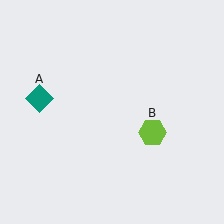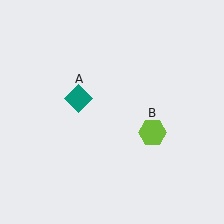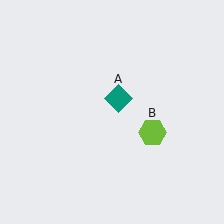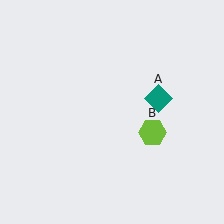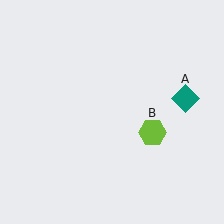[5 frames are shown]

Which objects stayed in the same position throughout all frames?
Lime hexagon (object B) remained stationary.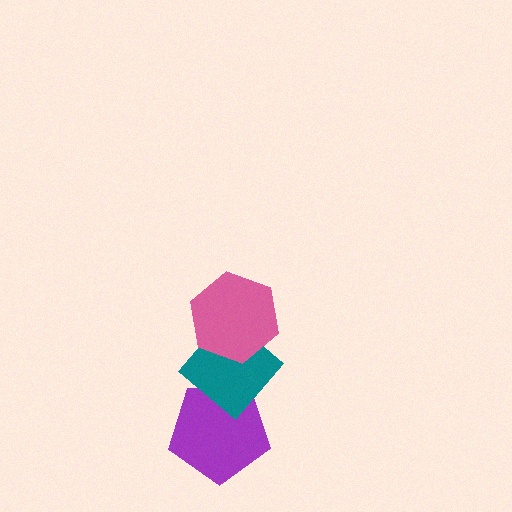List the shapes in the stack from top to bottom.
From top to bottom: the pink hexagon, the teal diamond, the purple pentagon.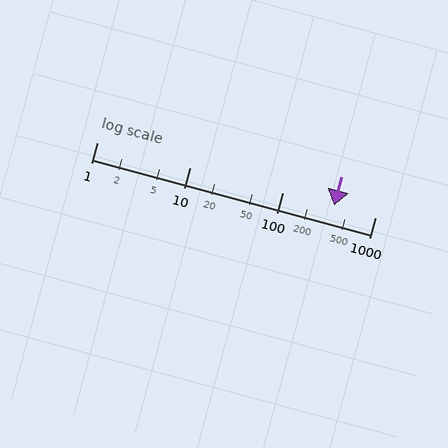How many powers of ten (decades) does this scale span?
The scale spans 3 decades, from 1 to 1000.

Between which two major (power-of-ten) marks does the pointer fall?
The pointer is between 100 and 1000.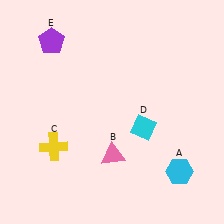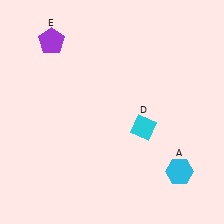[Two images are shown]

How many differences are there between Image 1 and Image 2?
There are 2 differences between the two images.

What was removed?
The pink triangle (B), the yellow cross (C) were removed in Image 2.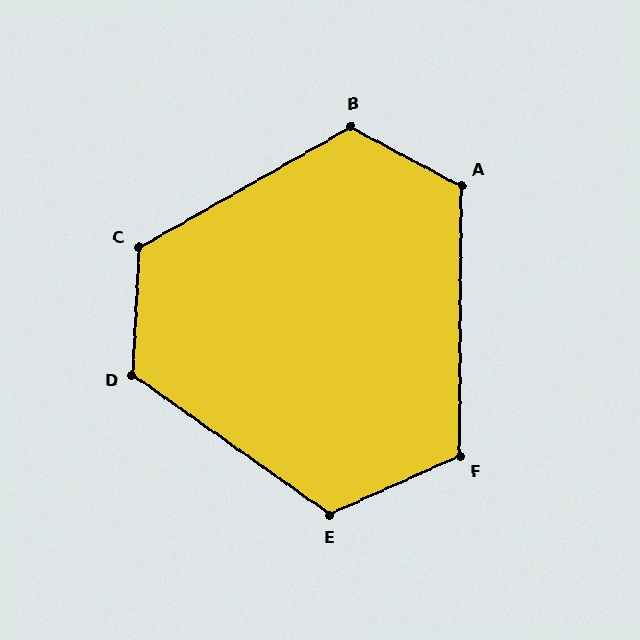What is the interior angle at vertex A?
Approximately 117 degrees (obtuse).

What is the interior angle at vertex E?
Approximately 120 degrees (obtuse).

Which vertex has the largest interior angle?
B, at approximately 123 degrees.